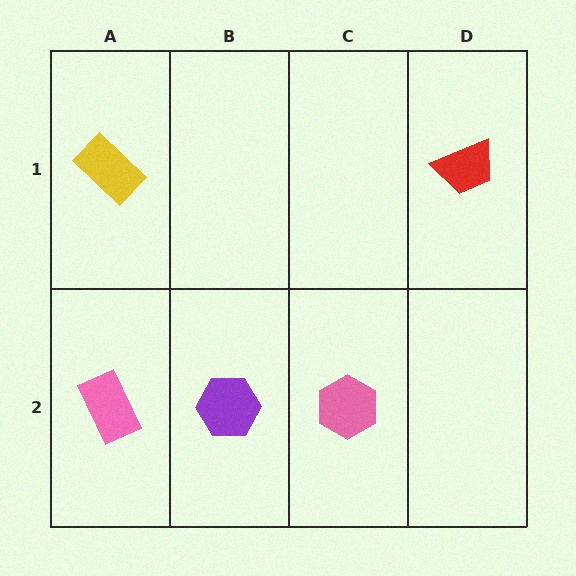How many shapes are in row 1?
2 shapes.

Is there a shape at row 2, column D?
No, that cell is empty.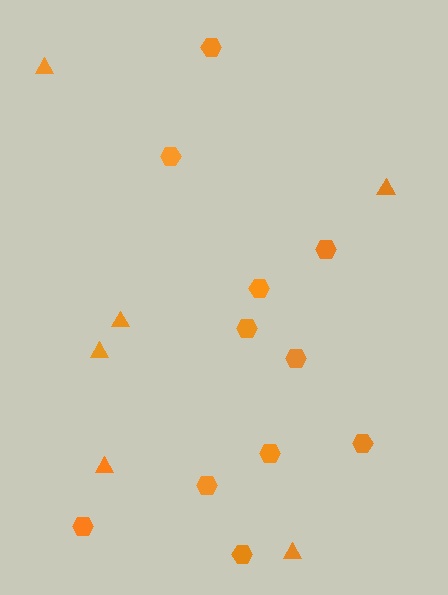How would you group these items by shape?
There are 2 groups: one group of hexagons (11) and one group of triangles (6).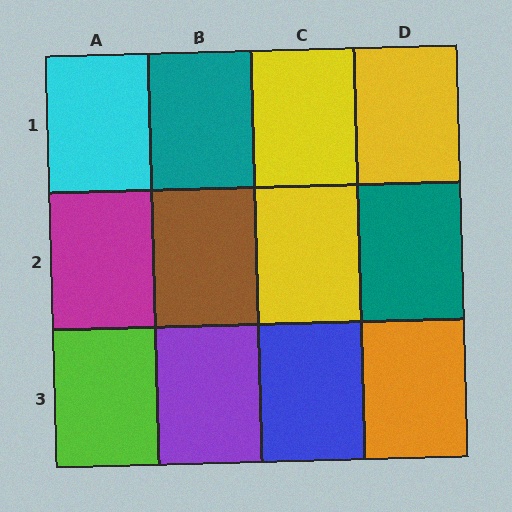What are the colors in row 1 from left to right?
Cyan, teal, yellow, yellow.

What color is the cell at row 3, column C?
Blue.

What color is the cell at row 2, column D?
Teal.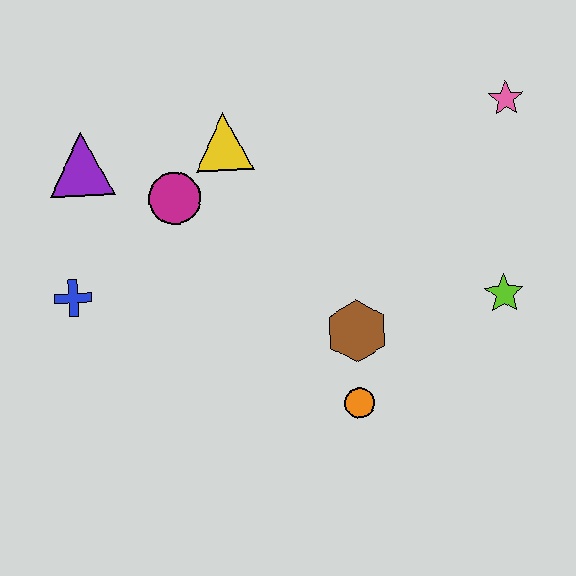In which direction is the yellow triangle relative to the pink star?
The yellow triangle is to the left of the pink star.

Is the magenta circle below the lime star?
No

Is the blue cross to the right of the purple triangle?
No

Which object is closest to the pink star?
The lime star is closest to the pink star.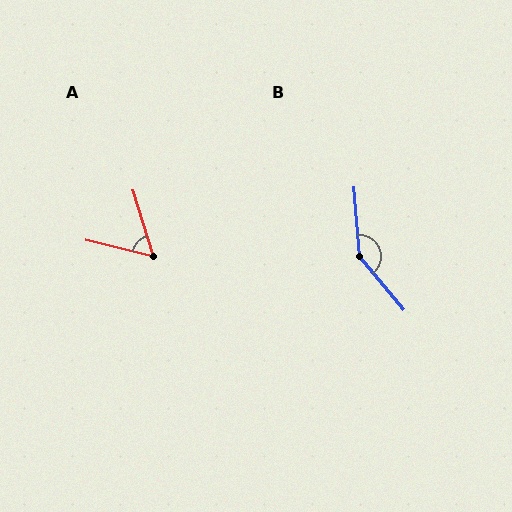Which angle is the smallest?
A, at approximately 59 degrees.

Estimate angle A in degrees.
Approximately 59 degrees.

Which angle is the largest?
B, at approximately 145 degrees.